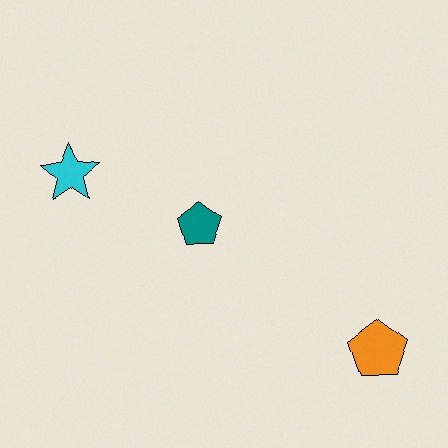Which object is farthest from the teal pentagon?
The orange pentagon is farthest from the teal pentagon.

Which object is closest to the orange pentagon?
The teal pentagon is closest to the orange pentagon.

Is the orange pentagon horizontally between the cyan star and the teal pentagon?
No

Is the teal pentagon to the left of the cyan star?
No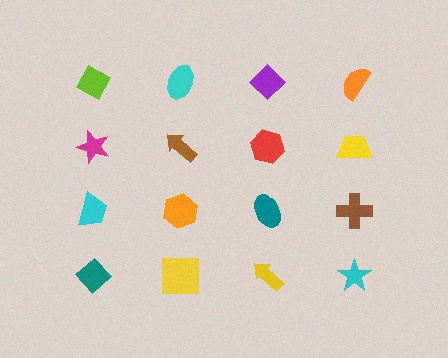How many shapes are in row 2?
4 shapes.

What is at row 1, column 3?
A purple diamond.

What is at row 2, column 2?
A brown arrow.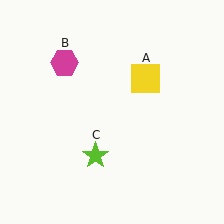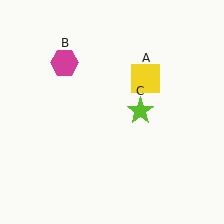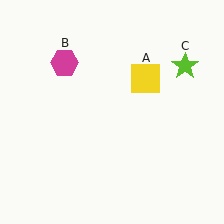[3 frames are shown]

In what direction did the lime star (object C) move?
The lime star (object C) moved up and to the right.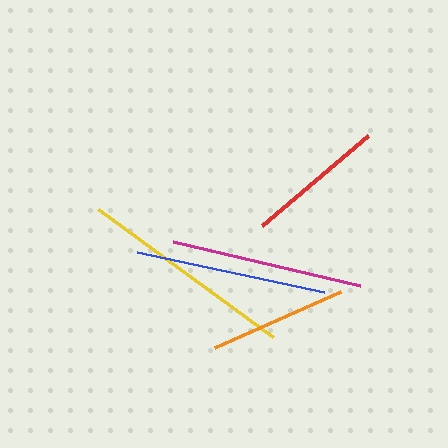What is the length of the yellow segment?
The yellow segment is approximately 216 pixels long.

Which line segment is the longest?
The yellow line is the longest at approximately 216 pixels.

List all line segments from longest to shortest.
From longest to shortest: yellow, magenta, blue, red, orange.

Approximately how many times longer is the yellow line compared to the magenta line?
The yellow line is approximately 1.1 times the length of the magenta line.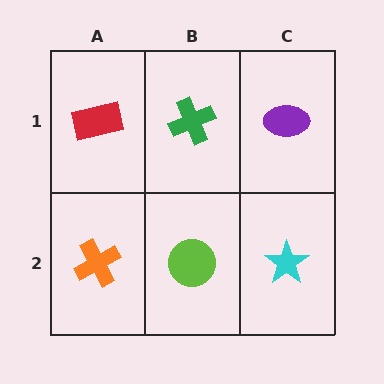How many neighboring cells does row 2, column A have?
2.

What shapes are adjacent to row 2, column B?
A green cross (row 1, column B), an orange cross (row 2, column A), a cyan star (row 2, column C).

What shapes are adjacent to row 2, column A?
A red rectangle (row 1, column A), a lime circle (row 2, column B).